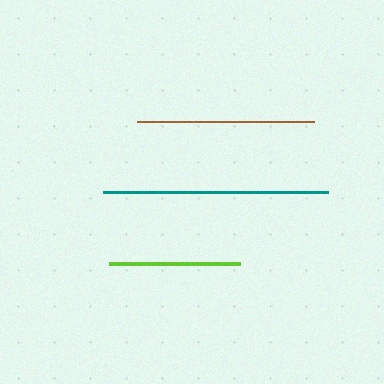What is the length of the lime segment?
The lime segment is approximately 131 pixels long.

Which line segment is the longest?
The teal line is the longest at approximately 225 pixels.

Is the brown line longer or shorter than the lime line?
The brown line is longer than the lime line.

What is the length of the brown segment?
The brown segment is approximately 177 pixels long.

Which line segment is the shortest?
The lime line is the shortest at approximately 131 pixels.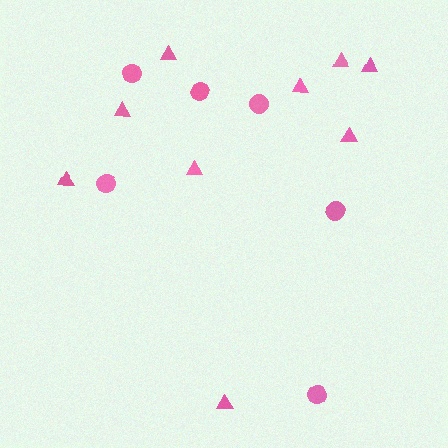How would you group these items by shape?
There are 2 groups: one group of triangles (9) and one group of circles (6).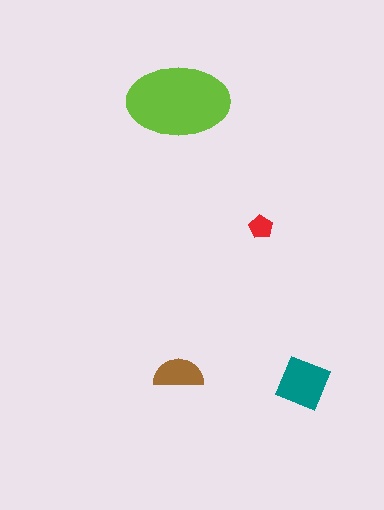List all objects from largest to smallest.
The lime ellipse, the teal diamond, the brown semicircle, the red pentagon.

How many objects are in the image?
There are 4 objects in the image.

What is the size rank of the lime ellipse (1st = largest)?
1st.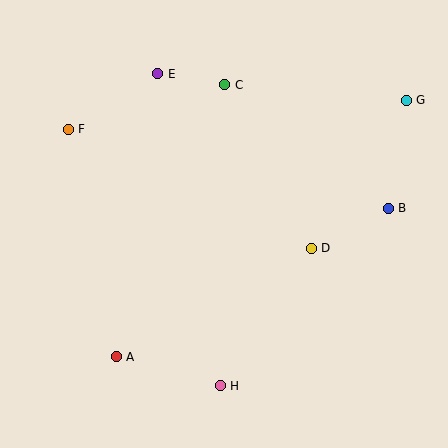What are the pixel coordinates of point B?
Point B is at (388, 208).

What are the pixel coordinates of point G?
Point G is at (406, 100).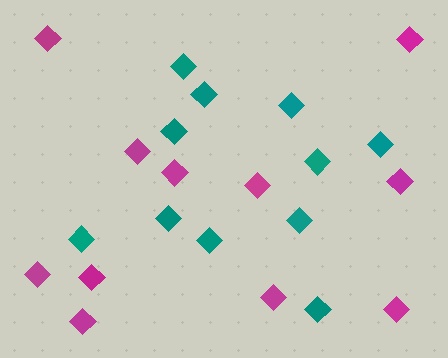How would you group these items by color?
There are 2 groups: one group of teal diamonds (11) and one group of magenta diamonds (11).